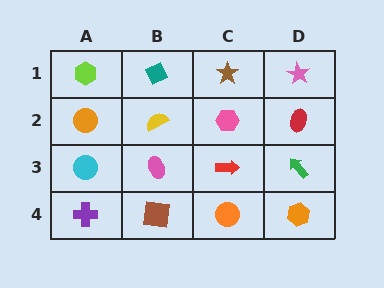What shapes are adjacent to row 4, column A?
A cyan circle (row 3, column A), a brown square (row 4, column B).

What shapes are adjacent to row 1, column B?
A yellow semicircle (row 2, column B), a lime hexagon (row 1, column A), a brown star (row 1, column C).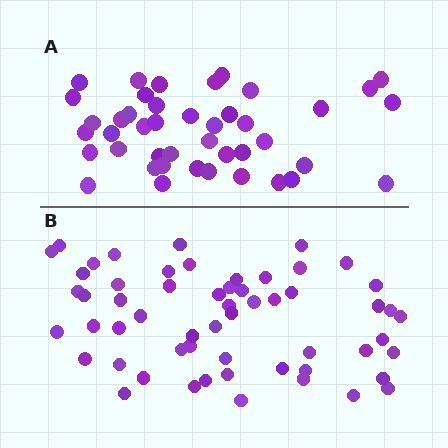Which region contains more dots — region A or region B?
Region B (the bottom region) has more dots.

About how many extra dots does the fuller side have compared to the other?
Region B has approximately 15 more dots than region A.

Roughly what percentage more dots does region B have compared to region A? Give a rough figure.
About 35% more.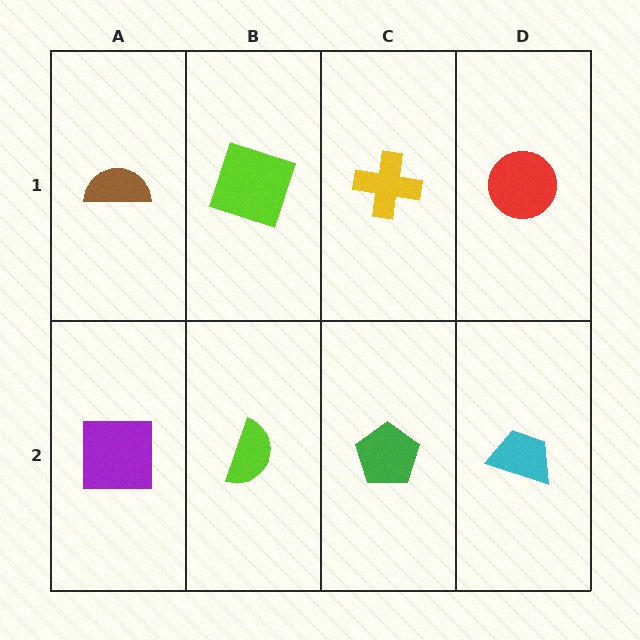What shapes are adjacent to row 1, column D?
A cyan trapezoid (row 2, column D), a yellow cross (row 1, column C).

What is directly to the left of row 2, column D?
A green pentagon.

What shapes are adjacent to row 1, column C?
A green pentagon (row 2, column C), a lime square (row 1, column B), a red circle (row 1, column D).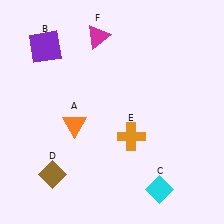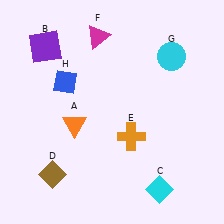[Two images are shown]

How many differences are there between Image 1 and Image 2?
There are 2 differences between the two images.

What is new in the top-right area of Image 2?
A cyan circle (G) was added in the top-right area of Image 2.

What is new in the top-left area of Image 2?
A blue diamond (H) was added in the top-left area of Image 2.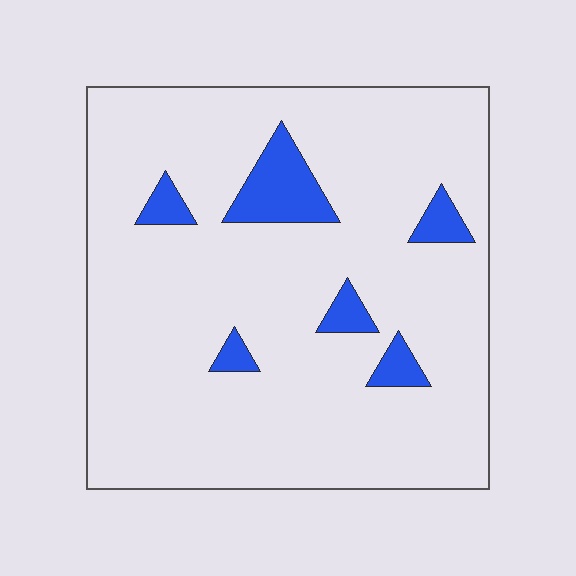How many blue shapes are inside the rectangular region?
6.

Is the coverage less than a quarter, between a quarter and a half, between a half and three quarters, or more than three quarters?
Less than a quarter.